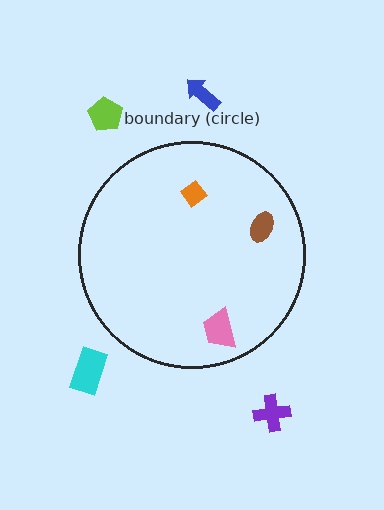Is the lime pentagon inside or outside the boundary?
Outside.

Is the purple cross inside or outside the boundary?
Outside.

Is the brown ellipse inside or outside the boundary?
Inside.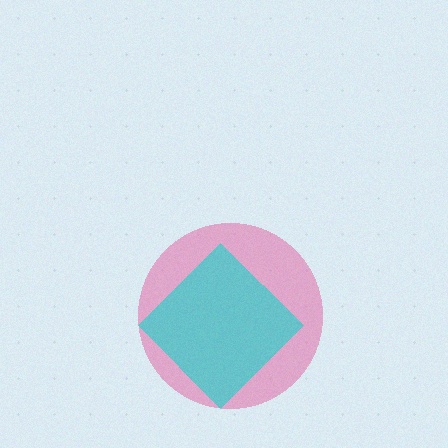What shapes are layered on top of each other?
The layered shapes are: a pink circle, a cyan diamond.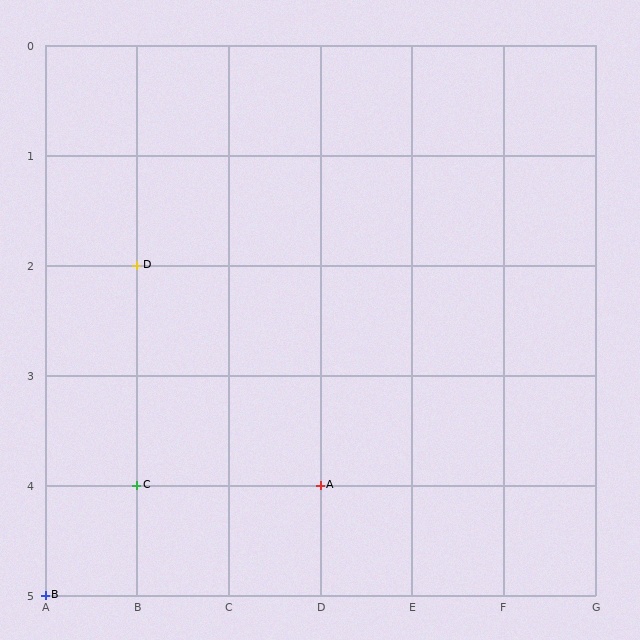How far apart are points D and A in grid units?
Points D and A are 2 columns and 2 rows apart (about 2.8 grid units diagonally).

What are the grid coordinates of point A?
Point A is at grid coordinates (D, 4).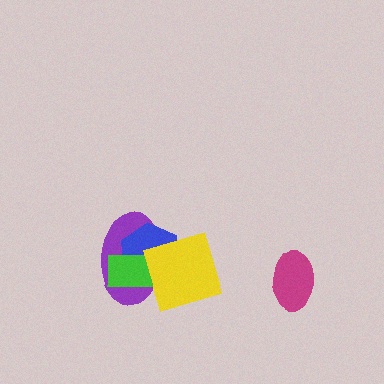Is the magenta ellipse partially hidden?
No, no other shape covers it.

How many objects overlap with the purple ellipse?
3 objects overlap with the purple ellipse.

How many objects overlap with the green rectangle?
3 objects overlap with the green rectangle.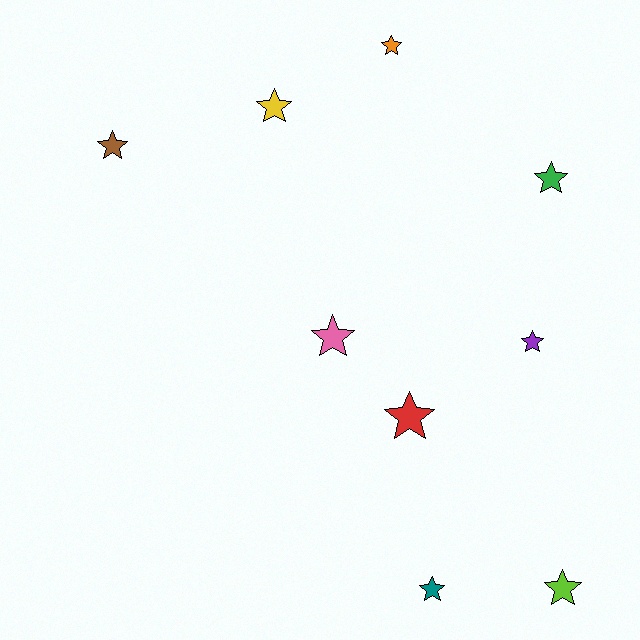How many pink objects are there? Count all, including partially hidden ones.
There is 1 pink object.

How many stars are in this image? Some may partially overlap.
There are 9 stars.